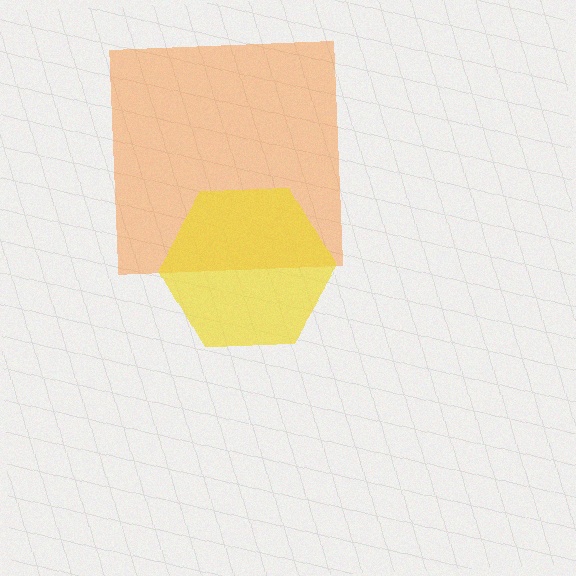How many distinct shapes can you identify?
There are 2 distinct shapes: an orange square, a yellow hexagon.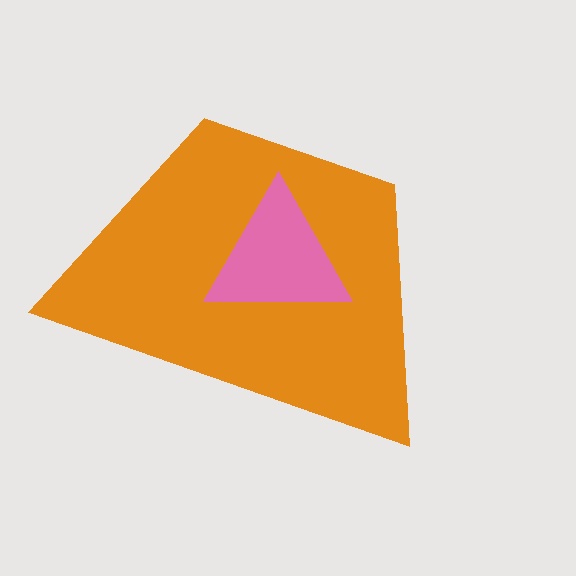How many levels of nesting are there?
2.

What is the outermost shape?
The orange trapezoid.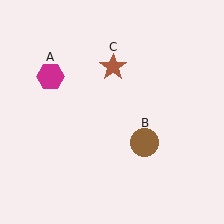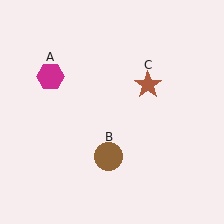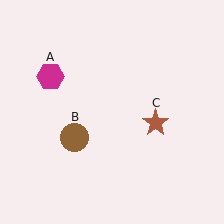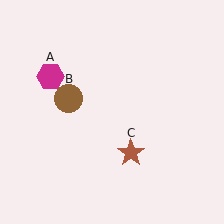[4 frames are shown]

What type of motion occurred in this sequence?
The brown circle (object B), brown star (object C) rotated clockwise around the center of the scene.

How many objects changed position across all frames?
2 objects changed position: brown circle (object B), brown star (object C).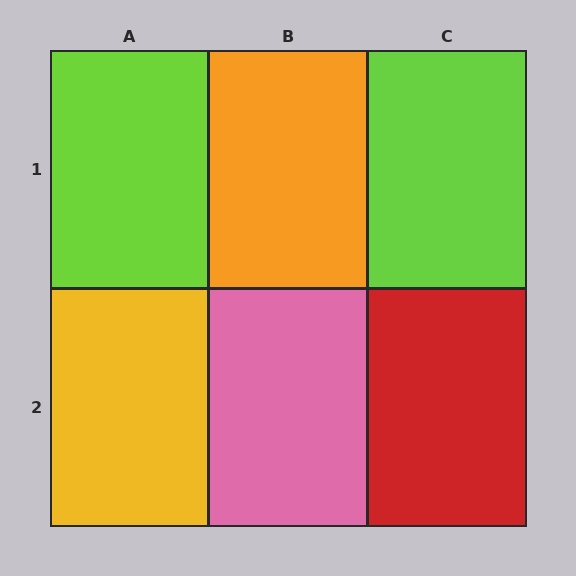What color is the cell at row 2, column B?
Pink.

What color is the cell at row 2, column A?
Yellow.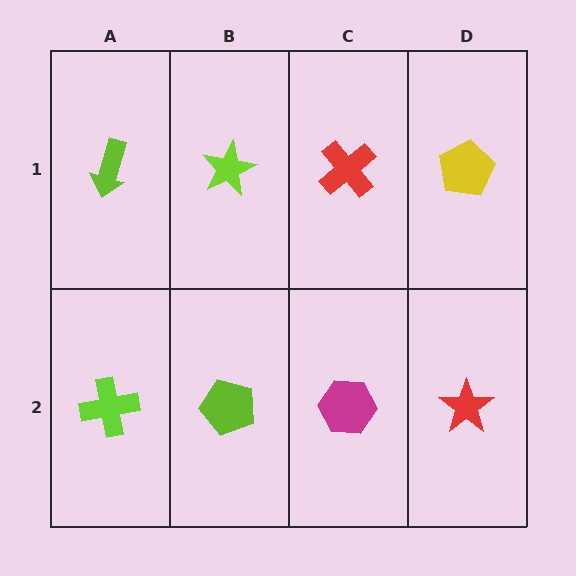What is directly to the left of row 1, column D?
A red cross.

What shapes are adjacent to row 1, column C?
A magenta hexagon (row 2, column C), a lime star (row 1, column B), a yellow pentagon (row 1, column D).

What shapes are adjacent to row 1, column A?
A lime cross (row 2, column A), a lime star (row 1, column B).